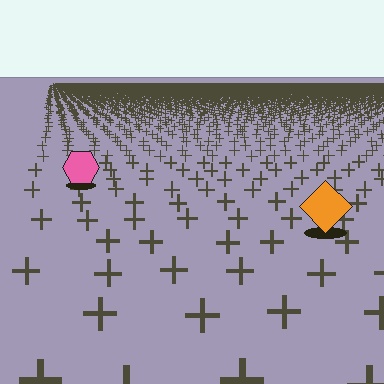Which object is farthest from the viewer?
The pink hexagon is farthest from the viewer. It appears smaller and the ground texture around it is denser.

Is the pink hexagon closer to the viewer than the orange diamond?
No. The orange diamond is closer — you can tell from the texture gradient: the ground texture is coarser near it.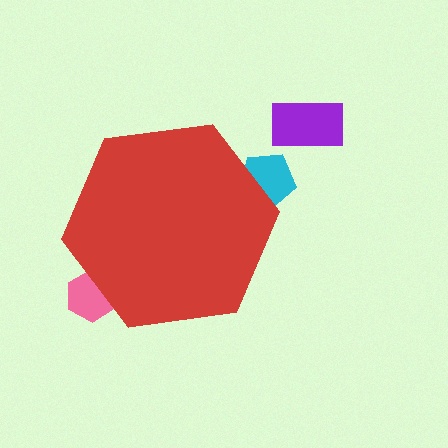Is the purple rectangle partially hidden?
No, the purple rectangle is fully visible.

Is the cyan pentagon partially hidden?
Yes, the cyan pentagon is partially hidden behind the red hexagon.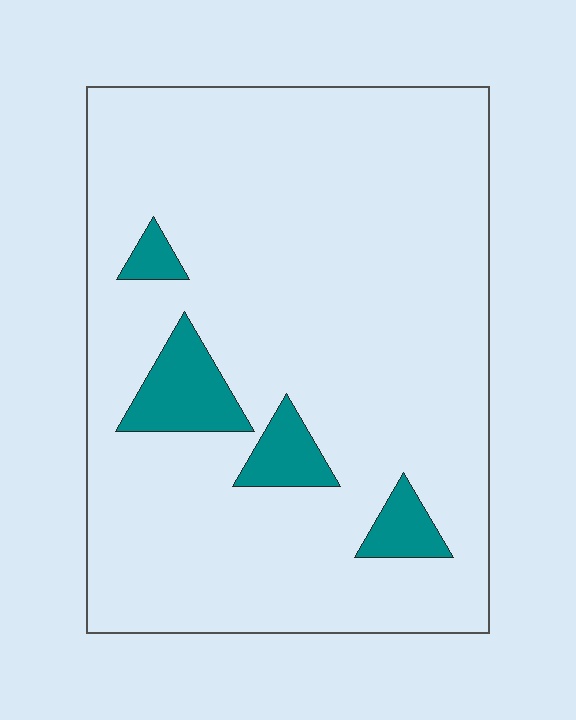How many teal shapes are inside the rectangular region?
4.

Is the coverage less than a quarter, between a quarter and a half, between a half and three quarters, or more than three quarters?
Less than a quarter.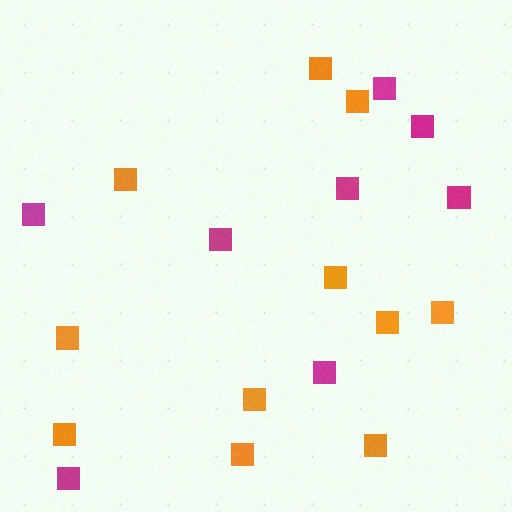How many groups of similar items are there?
There are 2 groups: one group of magenta squares (8) and one group of orange squares (11).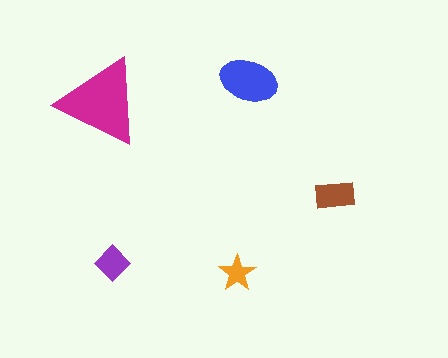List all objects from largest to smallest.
The magenta triangle, the blue ellipse, the brown rectangle, the purple diamond, the orange star.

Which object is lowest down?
The orange star is bottommost.